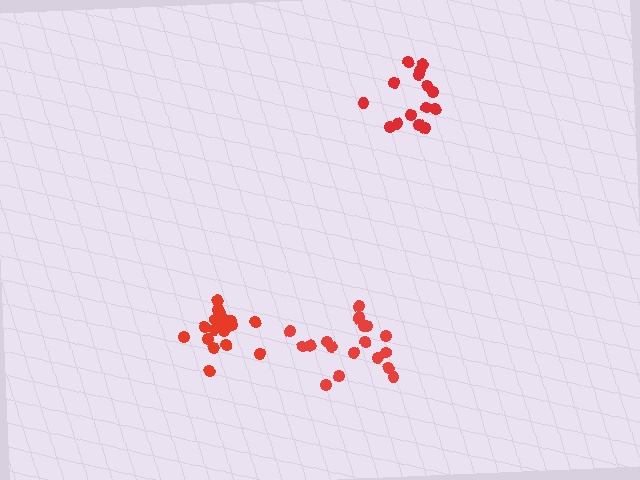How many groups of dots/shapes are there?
There are 3 groups.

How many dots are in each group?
Group 1: 19 dots, Group 2: 20 dots, Group 3: 15 dots (54 total).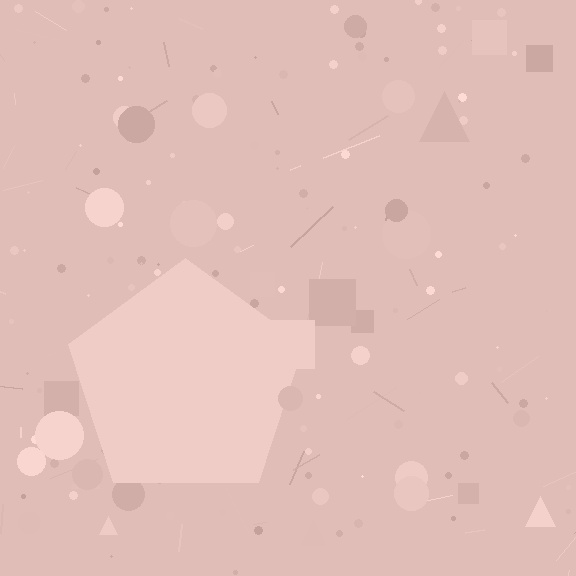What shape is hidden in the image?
A pentagon is hidden in the image.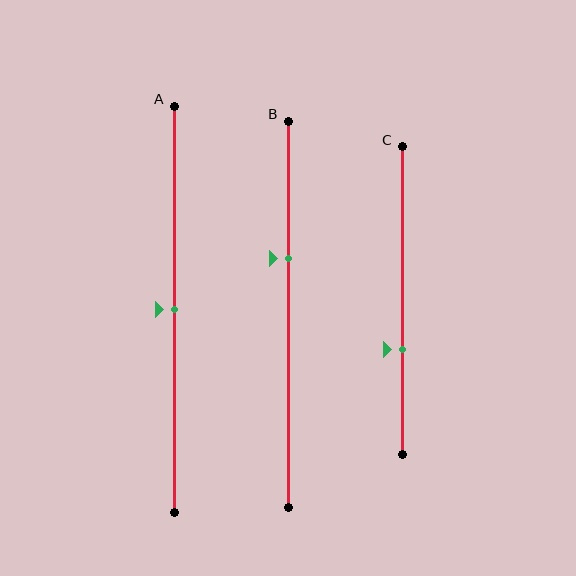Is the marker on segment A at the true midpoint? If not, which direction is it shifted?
Yes, the marker on segment A is at the true midpoint.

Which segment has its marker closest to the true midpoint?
Segment A has its marker closest to the true midpoint.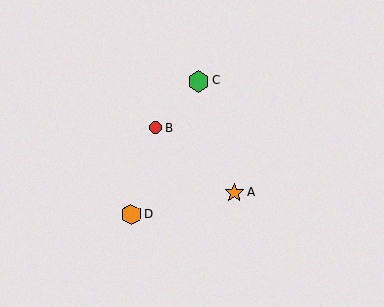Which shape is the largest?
The green hexagon (labeled C) is the largest.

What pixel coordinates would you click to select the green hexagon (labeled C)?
Click at (198, 81) to select the green hexagon C.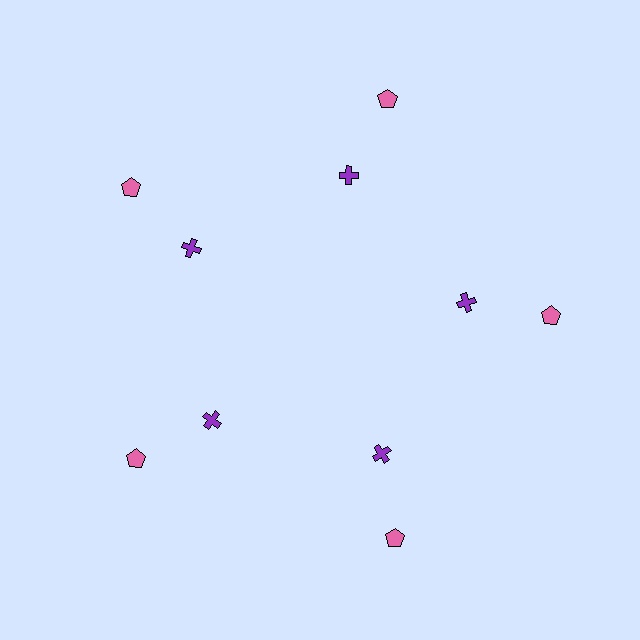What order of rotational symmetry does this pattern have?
This pattern has 5-fold rotational symmetry.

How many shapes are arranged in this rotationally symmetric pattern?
There are 10 shapes, arranged in 5 groups of 2.